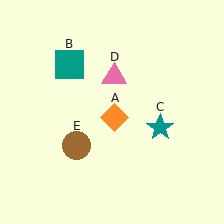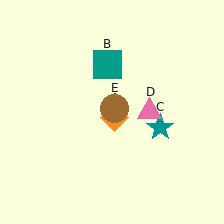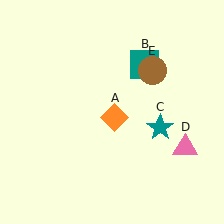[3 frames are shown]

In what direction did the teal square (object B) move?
The teal square (object B) moved right.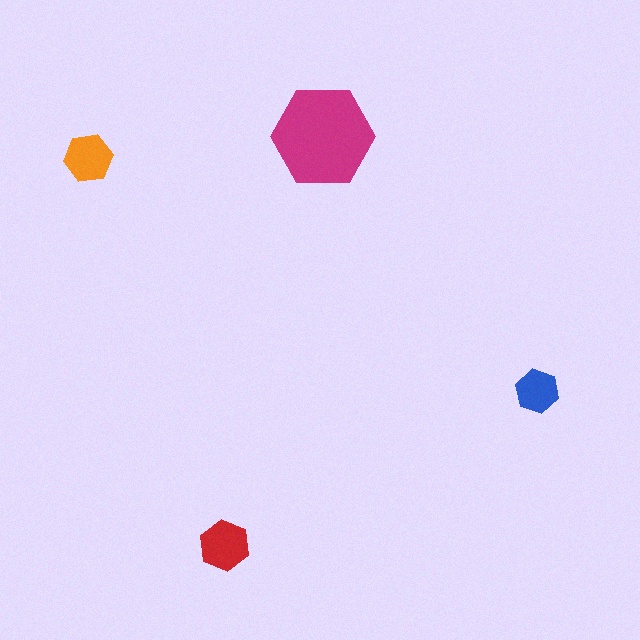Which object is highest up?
The magenta hexagon is topmost.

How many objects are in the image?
There are 4 objects in the image.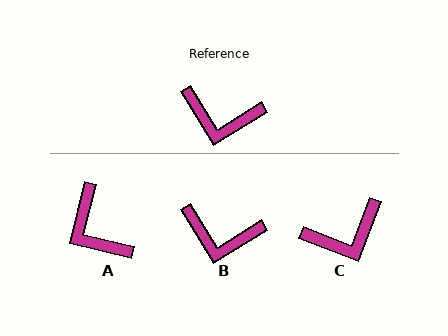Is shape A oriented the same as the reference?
No, it is off by about 46 degrees.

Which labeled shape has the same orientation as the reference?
B.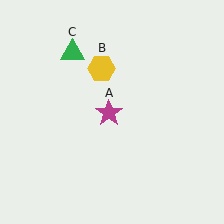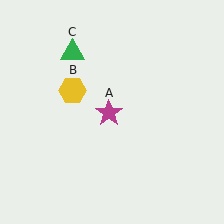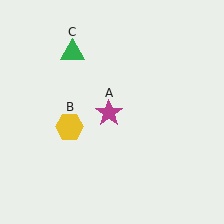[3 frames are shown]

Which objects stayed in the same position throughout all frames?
Magenta star (object A) and green triangle (object C) remained stationary.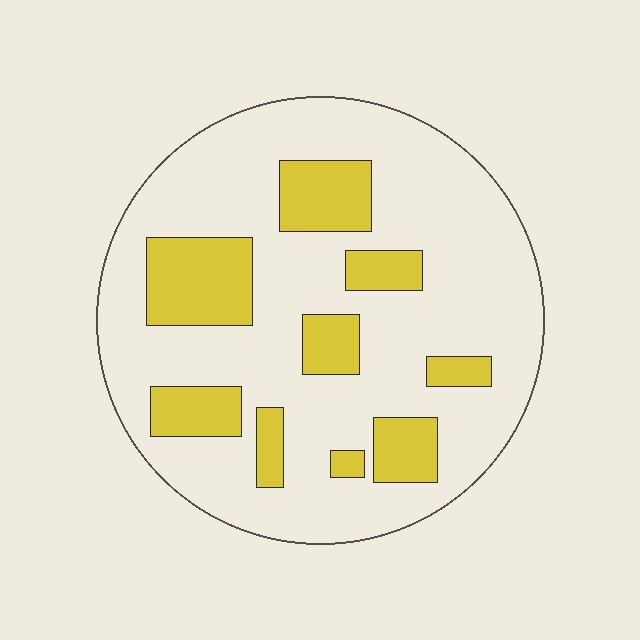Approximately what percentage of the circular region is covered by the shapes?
Approximately 25%.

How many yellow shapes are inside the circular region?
9.